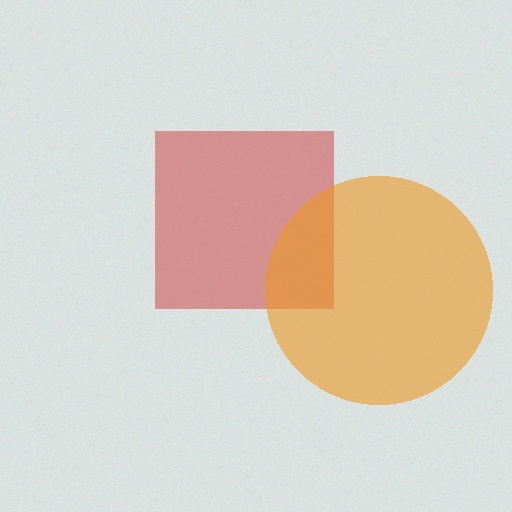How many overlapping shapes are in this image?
There are 2 overlapping shapes in the image.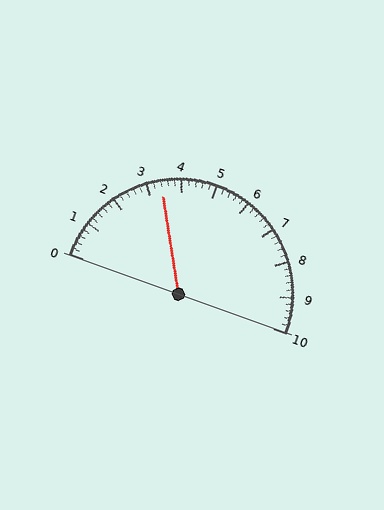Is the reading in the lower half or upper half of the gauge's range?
The reading is in the lower half of the range (0 to 10).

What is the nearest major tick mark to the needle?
The nearest major tick mark is 3.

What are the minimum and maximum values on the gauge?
The gauge ranges from 0 to 10.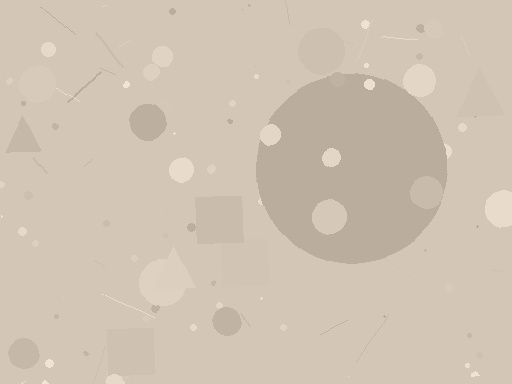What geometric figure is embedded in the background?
A circle is embedded in the background.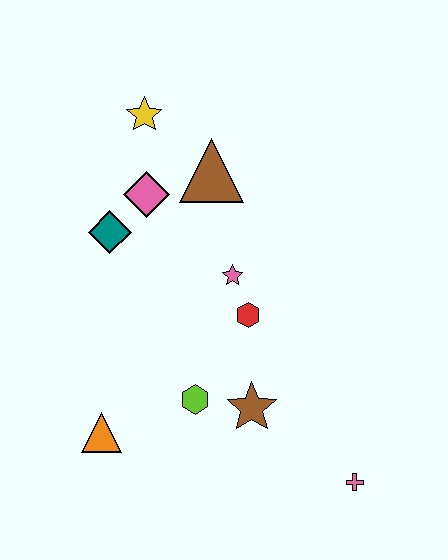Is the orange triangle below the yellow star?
Yes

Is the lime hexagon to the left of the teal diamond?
No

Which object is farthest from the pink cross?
The yellow star is farthest from the pink cross.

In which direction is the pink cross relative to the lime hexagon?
The pink cross is to the right of the lime hexagon.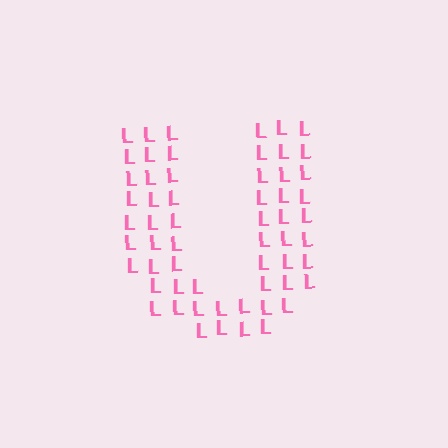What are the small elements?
The small elements are letter L's.